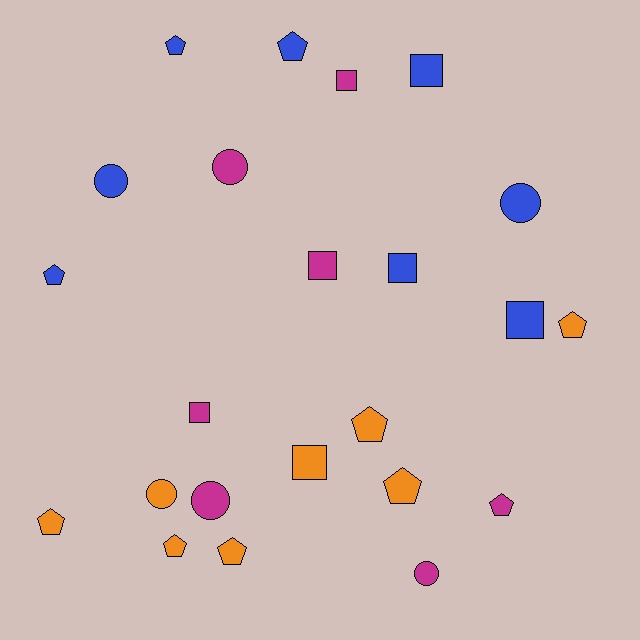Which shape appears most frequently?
Pentagon, with 10 objects.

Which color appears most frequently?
Orange, with 8 objects.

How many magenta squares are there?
There are 3 magenta squares.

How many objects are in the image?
There are 23 objects.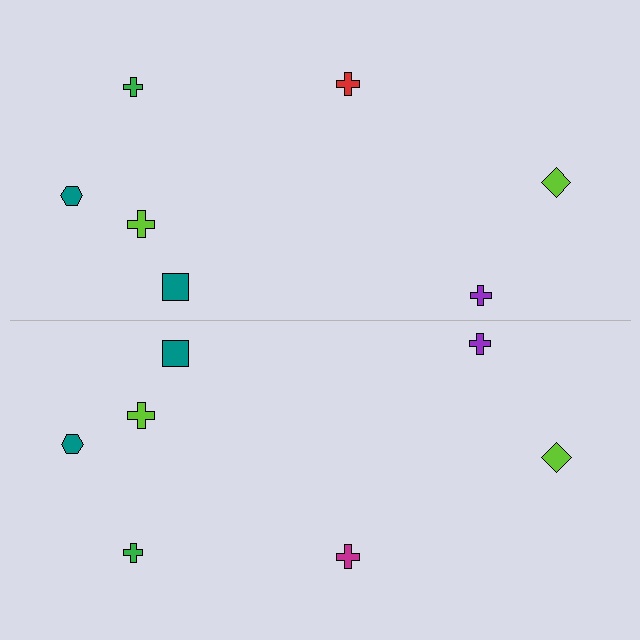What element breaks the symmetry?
The magenta cross on the bottom side breaks the symmetry — its mirror counterpart is red.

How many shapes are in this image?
There are 14 shapes in this image.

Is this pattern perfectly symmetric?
No, the pattern is not perfectly symmetric. The magenta cross on the bottom side breaks the symmetry — its mirror counterpart is red.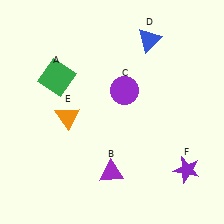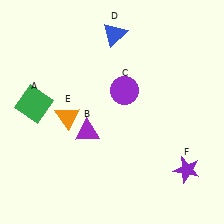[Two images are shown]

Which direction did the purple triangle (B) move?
The purple triangle (B) moved up.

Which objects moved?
The objects that moved are: the green square (A), the purple triangle (B), the blue triangle (D).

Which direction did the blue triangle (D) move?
The blue triangle (D) moved left.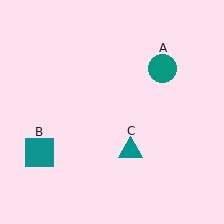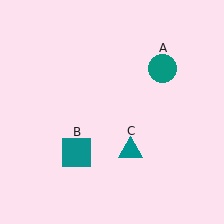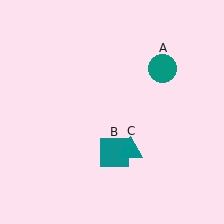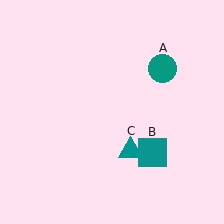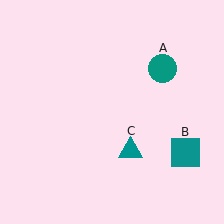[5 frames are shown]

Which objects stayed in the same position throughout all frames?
Teal circle (object A) and teal triangle (object C) remained stationary.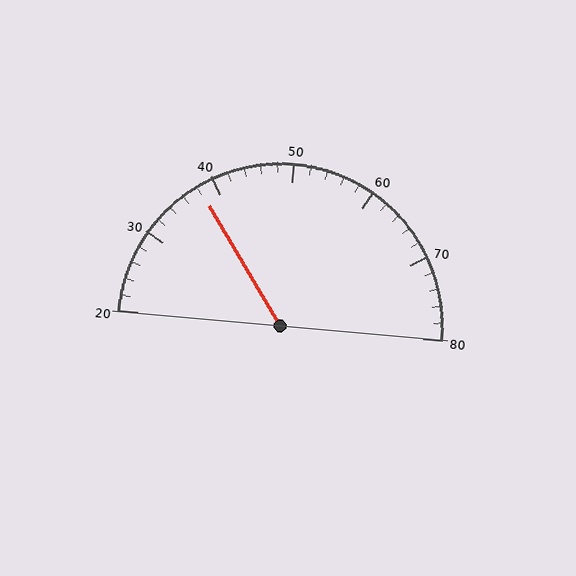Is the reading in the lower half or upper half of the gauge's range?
The reading is in the lower half of the range (20 to 80).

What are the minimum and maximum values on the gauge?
The gauge ranges from 20 to 80.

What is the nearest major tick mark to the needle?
The nearest major tick mark is 40.